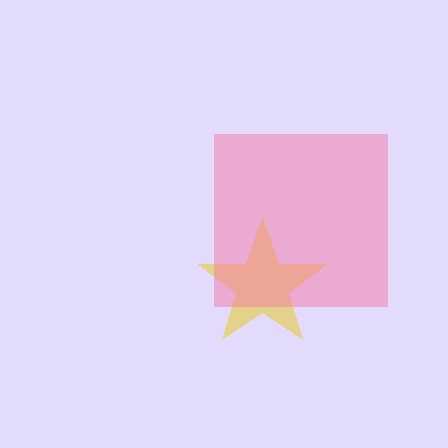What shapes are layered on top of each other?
The layered shapes are: a yellow star, a pink square.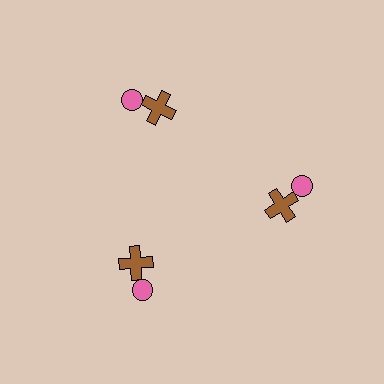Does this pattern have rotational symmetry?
Yes, this pattern has 3-fold rotational symmetry. It looks the same after rotating 120 degrees around the center.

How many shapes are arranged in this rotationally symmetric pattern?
There are 6 shapes, arranged in 3 groups of 2.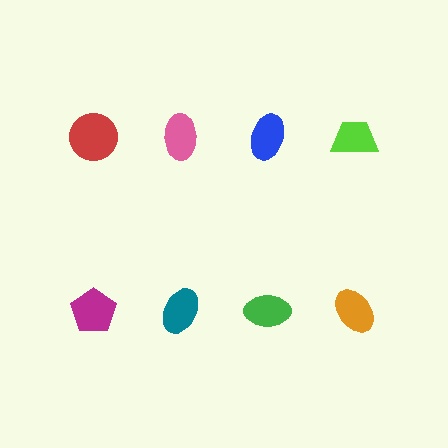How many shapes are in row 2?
4 shapes.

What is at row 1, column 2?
A pink ellipse.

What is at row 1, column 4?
A lime trapezoid.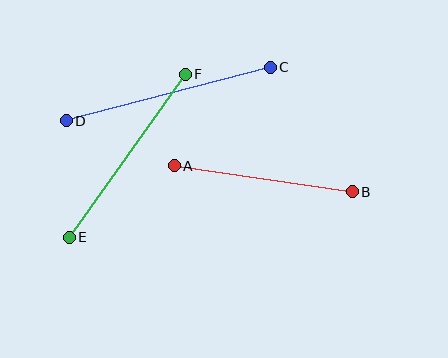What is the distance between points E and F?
The distance is approximately 200 pixels.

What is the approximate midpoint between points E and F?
The midpoint is at approximately (127, 156) pixels.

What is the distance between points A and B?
The distance is approximately 180 pixels.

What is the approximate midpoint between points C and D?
The midpoint is at approximately (168, 94) pixels.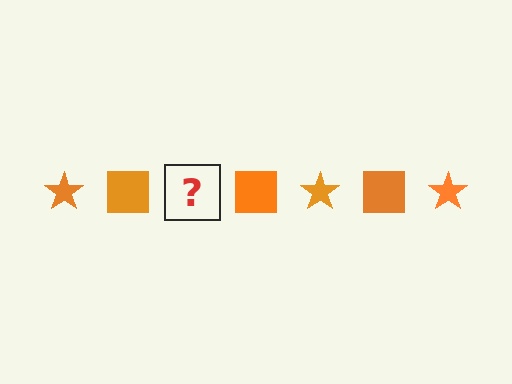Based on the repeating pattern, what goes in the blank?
The blank should be an orange star.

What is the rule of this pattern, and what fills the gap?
The rule is that the pattern cycles through star, square shapes in orange. The gap should be filled with an orange star.